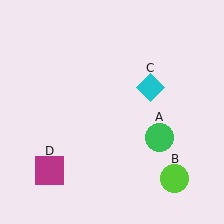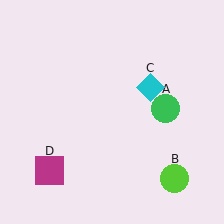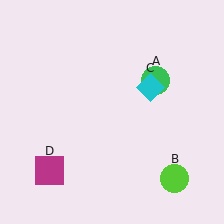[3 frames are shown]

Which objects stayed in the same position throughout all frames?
Lime circle (object B) and cyan diamond (object C) and magenta square (object D) remained stationary.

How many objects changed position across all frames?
1 object changed position: green circle (object A).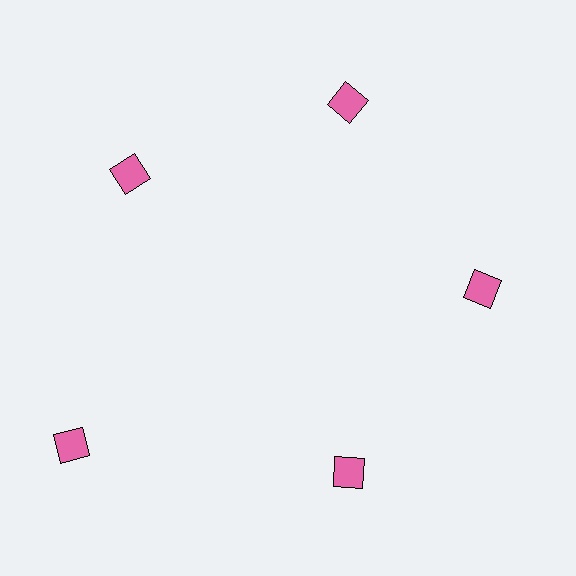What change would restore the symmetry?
The symmetry would be restored by moving it inward, back onto the ring so that all 5 squares sit at equal angles and equal distance from the center.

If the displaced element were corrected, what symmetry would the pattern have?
It would have 5-fold rotational symmetry — the pattern would map onto itself every 72 degrees.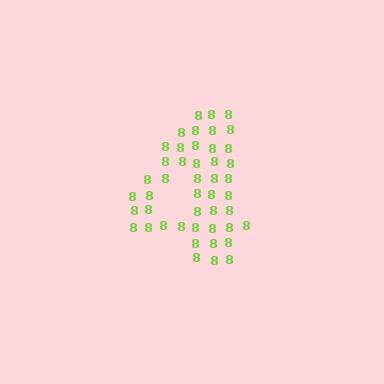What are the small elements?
The small elements are digit 8's.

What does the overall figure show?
The overall figure shows the digit 4.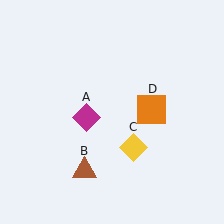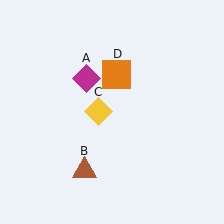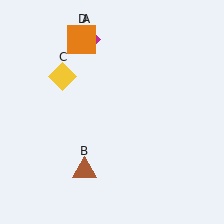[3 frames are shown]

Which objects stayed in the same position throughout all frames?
Brown triangle (object B) remained stationary.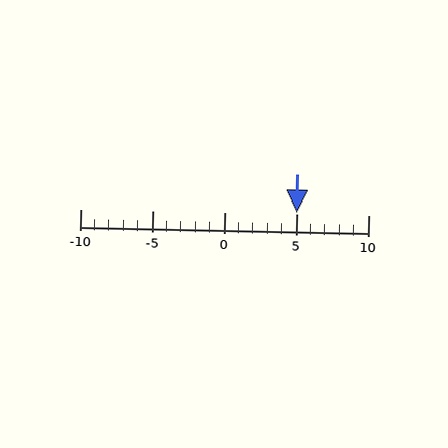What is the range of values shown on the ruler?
The ruler shows values from -10 to 10.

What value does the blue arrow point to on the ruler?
The blue arrow points to approximately 5.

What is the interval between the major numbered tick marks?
The major tick marks are spaced 5 units apart.